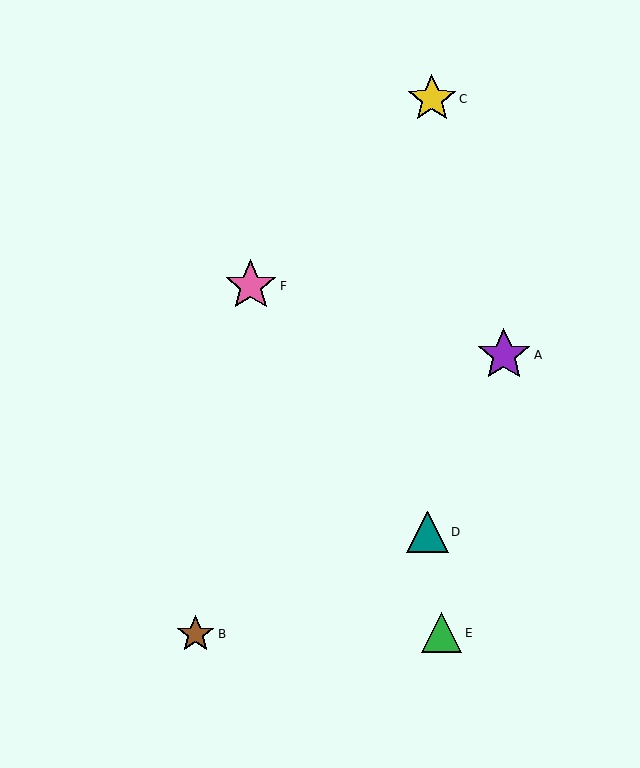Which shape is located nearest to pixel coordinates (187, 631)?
The brown star (labeled B) at (196, 634) is nearest to that location.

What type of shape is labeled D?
Shape D is a teal triangle.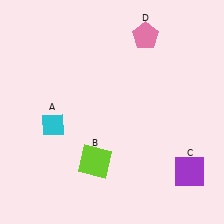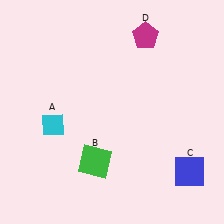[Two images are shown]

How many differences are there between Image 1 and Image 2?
There are 3 differences between the two images.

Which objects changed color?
B changed from lime to green. C changed from purple to blue. D changed from pink to magenta.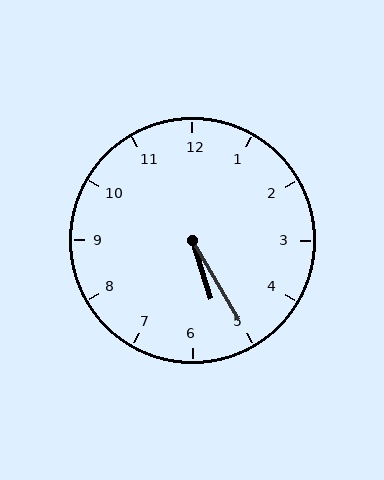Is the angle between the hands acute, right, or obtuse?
It is acute.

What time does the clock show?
5:25.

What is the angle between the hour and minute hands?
Approximately 12 degrees.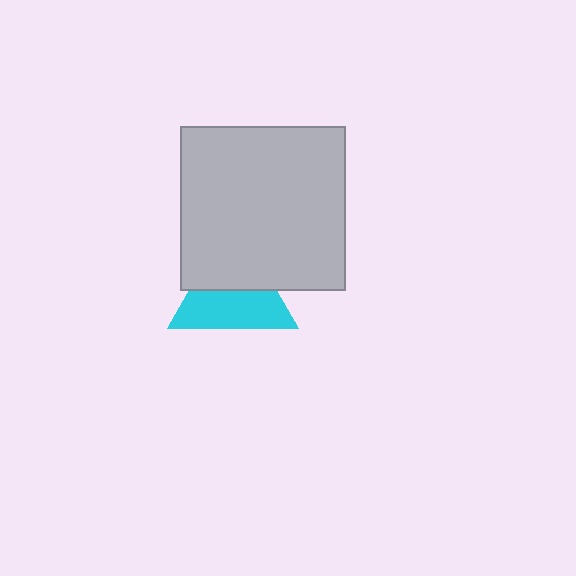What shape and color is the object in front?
The object in front is a light gray square.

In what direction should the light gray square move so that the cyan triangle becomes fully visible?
The light gray square should move up. That is the shortest direction to clear the overlap and leave the cyan triangle fully visible.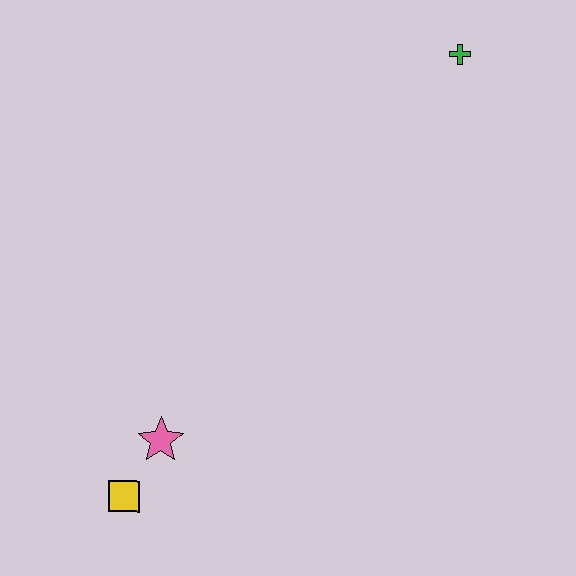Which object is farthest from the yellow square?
The green cross is farthest from the yellow square.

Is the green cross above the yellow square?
Yes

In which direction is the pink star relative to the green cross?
The pink star is below the green cross.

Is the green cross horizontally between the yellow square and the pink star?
No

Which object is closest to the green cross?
The pink star is closest to the green cross.